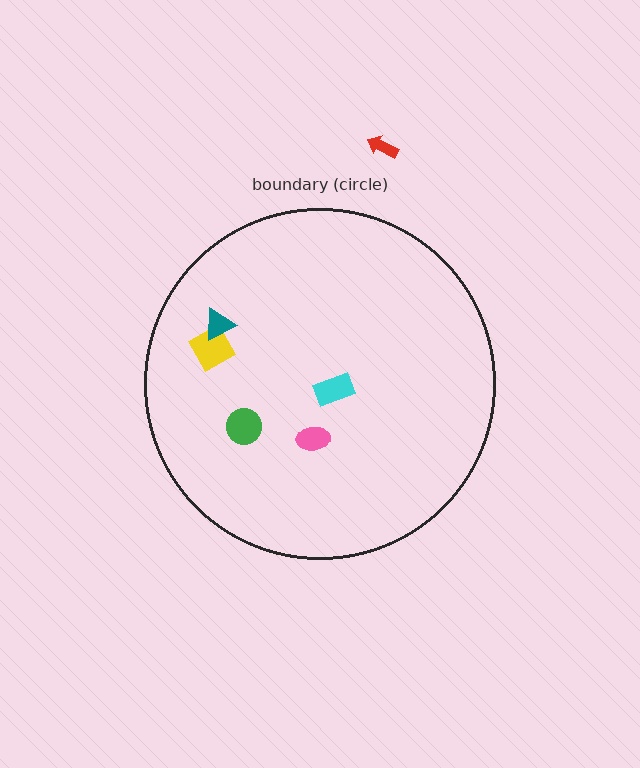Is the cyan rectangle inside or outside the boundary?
Inside.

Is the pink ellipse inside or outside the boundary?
Inside.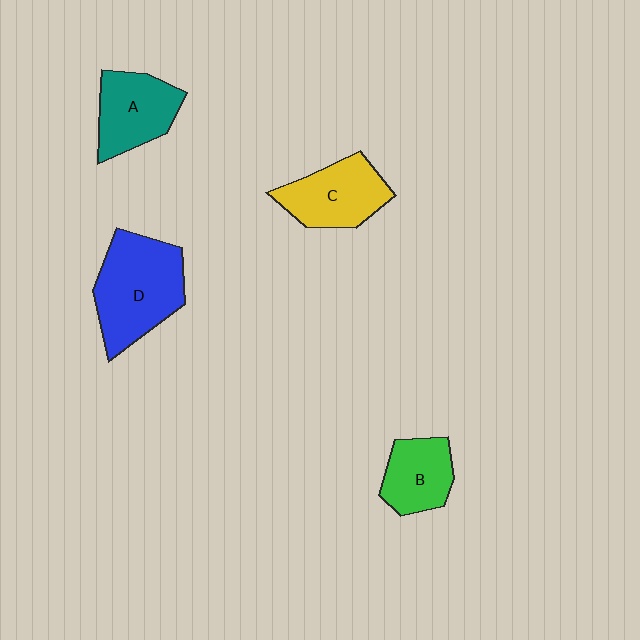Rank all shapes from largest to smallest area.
From largest to smallest: D (blue), C (yellow), A (teal), B (green).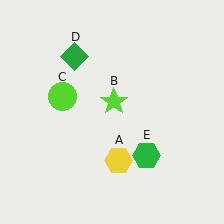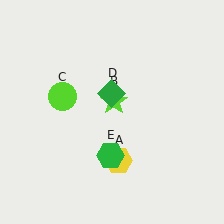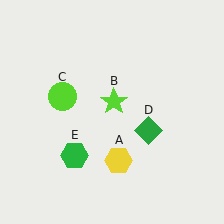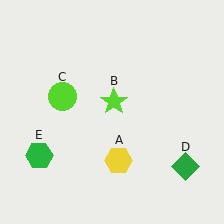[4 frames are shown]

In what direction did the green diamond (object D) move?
The green diamond (object D) moved down and to the right.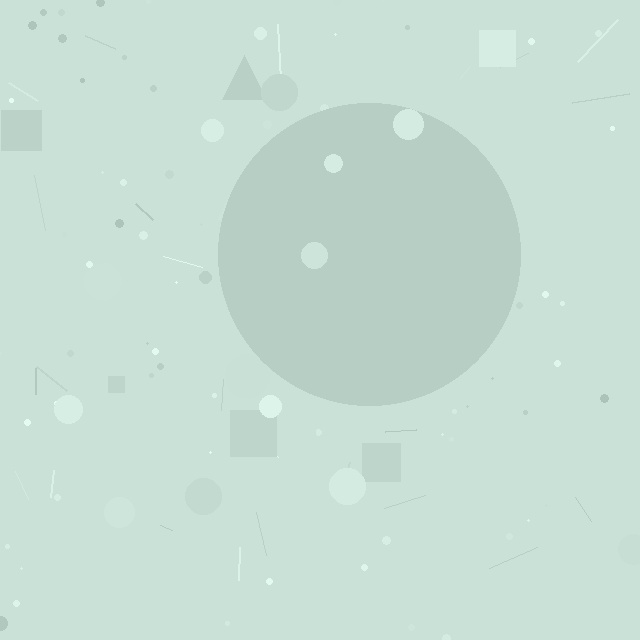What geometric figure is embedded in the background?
A circle is embedded in the background.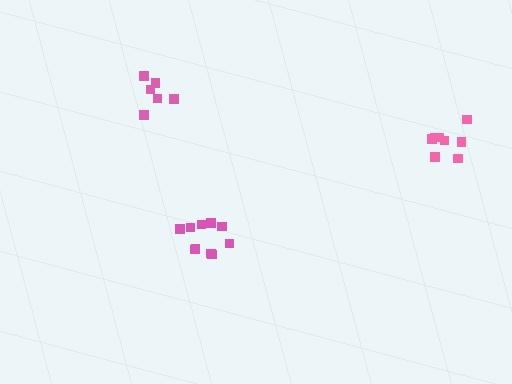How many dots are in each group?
Group 1: 10 dots, Group 2: 8 dots, Group 3: 6 dots (24 total).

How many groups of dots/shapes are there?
There are 3 groups.